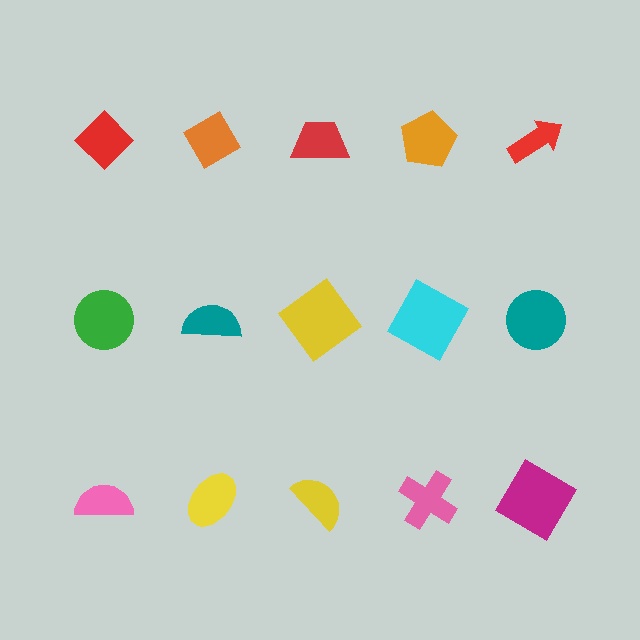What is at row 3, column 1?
A pink semicircle.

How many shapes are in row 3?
5 shapes.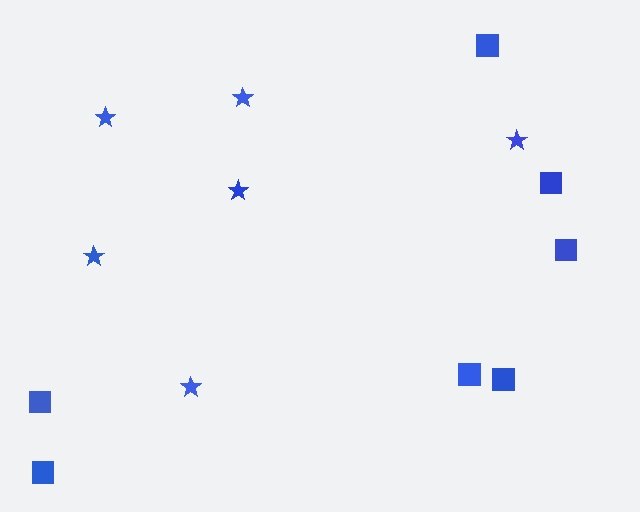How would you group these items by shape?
There are 2 groups: one group of squares (7) and one group of stars (6).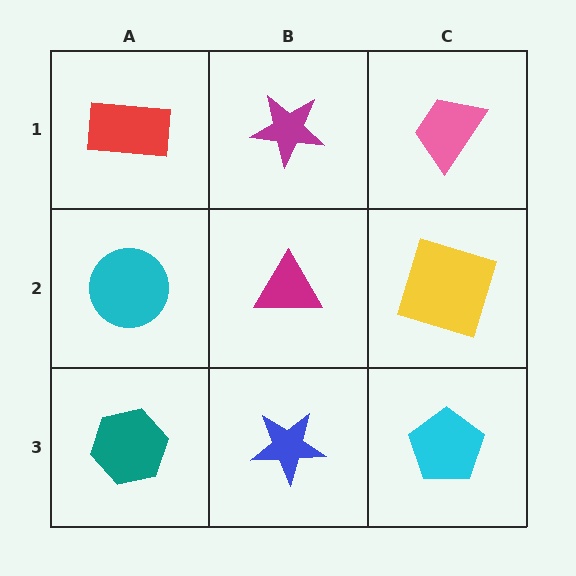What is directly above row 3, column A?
A cyan circle.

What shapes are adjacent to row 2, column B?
A magenta star (row 1, column B), a blue star (row 3, column B), a cyan circle (row 2, column A), a yellow square (row 2, column C).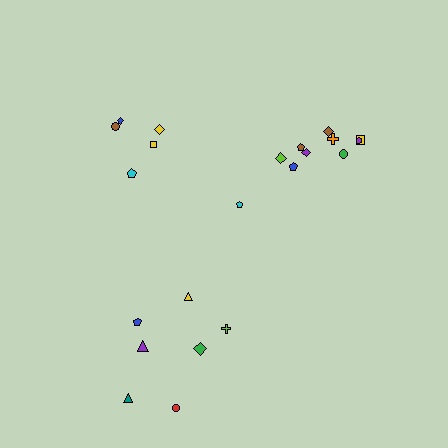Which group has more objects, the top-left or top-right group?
The top-right group.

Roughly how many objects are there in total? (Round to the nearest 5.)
Roughly 20 objects in total.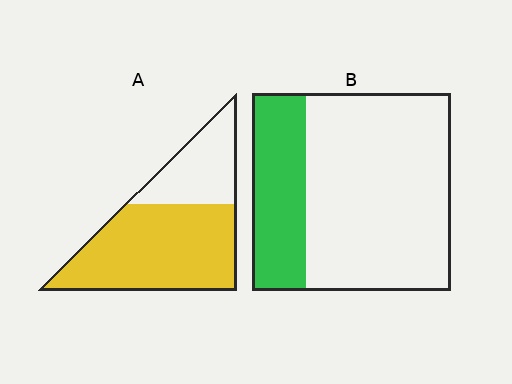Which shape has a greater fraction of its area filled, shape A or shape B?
Shape A.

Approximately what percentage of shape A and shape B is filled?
A is approximately 70% and B is approximately 25%.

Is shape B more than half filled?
No.